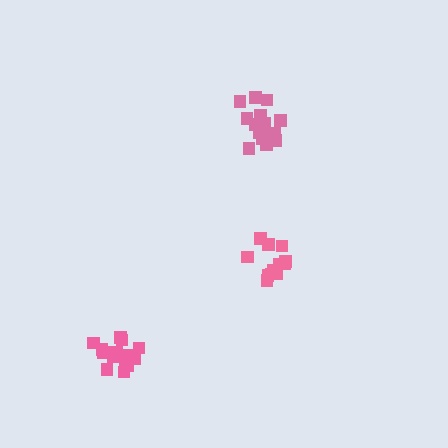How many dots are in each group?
Group 1: 18 dots, Group 2: 14 dots, Group 3: 14 dots (46 total).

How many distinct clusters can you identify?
There are 3 distinct clusters.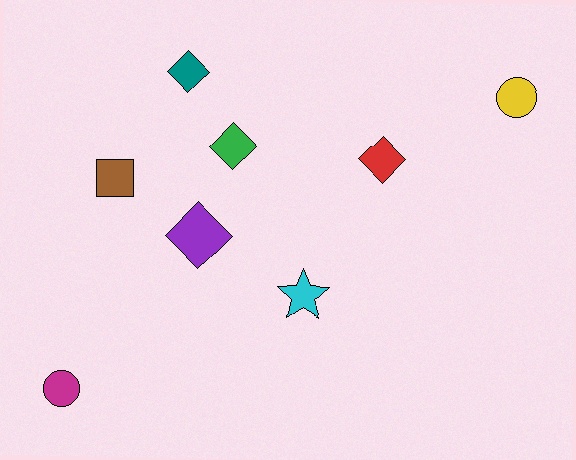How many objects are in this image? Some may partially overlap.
There are 8 objects.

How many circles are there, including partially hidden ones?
There are 2 circles.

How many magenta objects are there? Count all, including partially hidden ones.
There is 1 magenta object.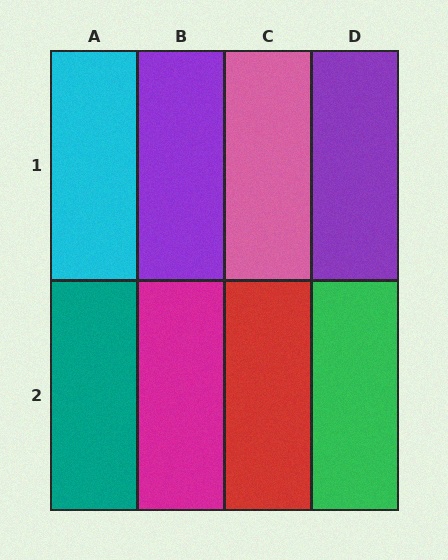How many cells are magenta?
1 cell is magenta.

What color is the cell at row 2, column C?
Red.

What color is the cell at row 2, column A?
Teal.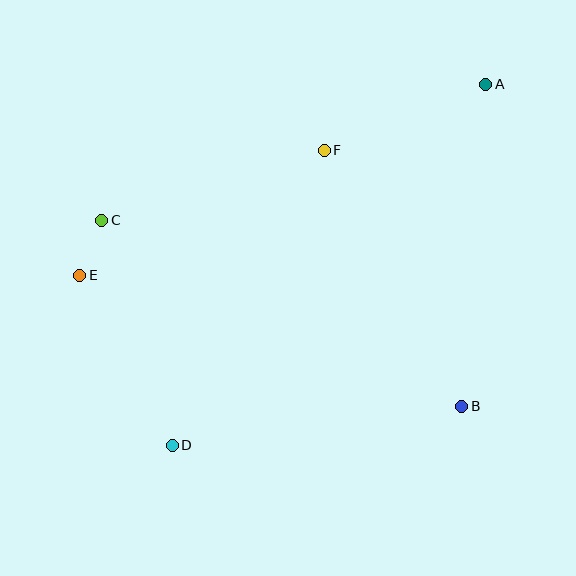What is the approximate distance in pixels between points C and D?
The distance between C and D is approximately 236 pixels.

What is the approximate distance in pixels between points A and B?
The distance between A and B is approximately 323 pixels.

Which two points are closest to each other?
Points C and E are closest to each other.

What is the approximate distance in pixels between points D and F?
The distance between D and F is approximately 332 pixels.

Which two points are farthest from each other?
Points A and D are farthest from each other.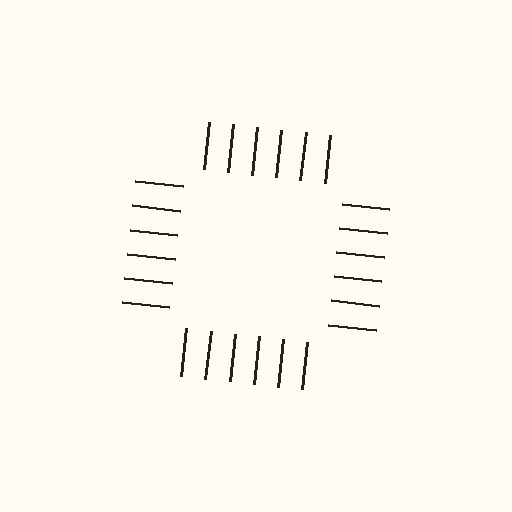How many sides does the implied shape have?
4 sides — the line-ends trace a square.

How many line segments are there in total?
24 — 6 along each of the 4 edges.